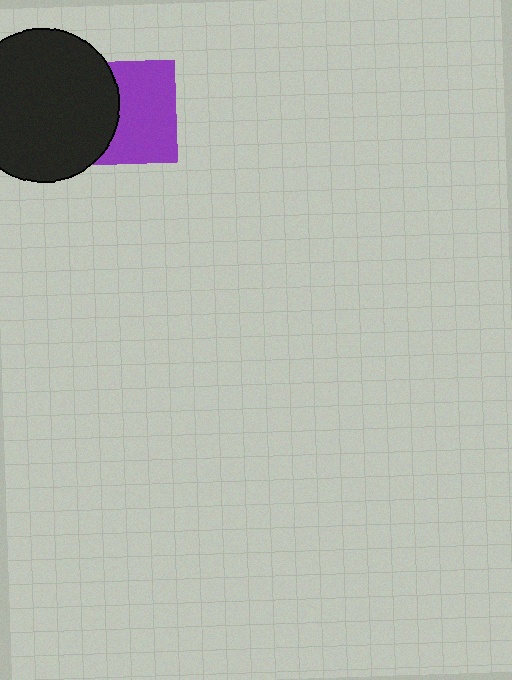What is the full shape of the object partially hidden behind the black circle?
The partially hidden object is a purple square.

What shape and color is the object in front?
The object in front is a black circle.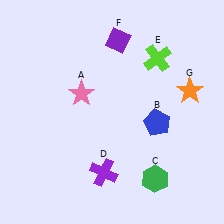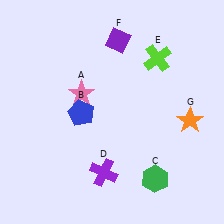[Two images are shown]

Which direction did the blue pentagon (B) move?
The blue pentagon (B) moved left.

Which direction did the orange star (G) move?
The orange star (G) moved down.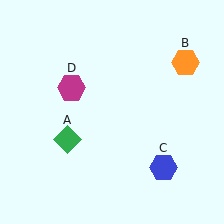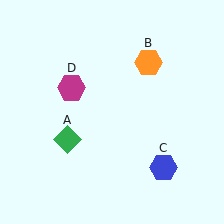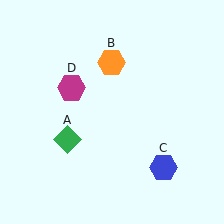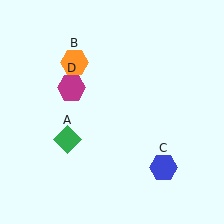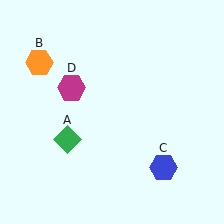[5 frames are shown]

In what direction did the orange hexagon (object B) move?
The orange hexagon (object B) moved left.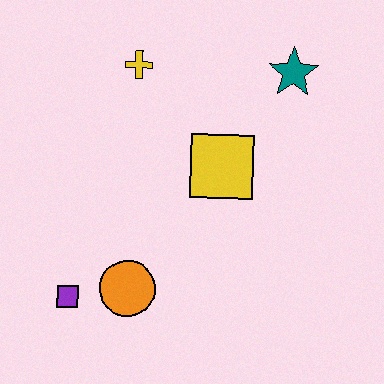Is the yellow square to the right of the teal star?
No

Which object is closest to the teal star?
The yellow square is closest to the teal star.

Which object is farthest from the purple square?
The teal star is farthest from the purple square.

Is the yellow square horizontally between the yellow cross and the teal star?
Yes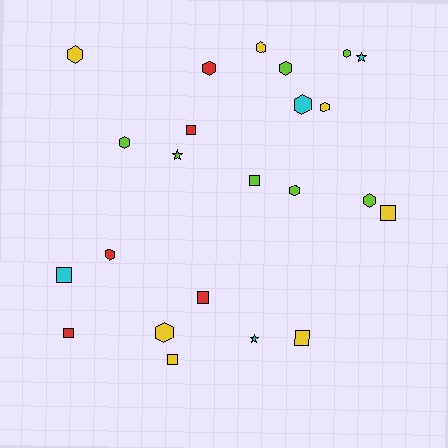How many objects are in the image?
There are 23 objects.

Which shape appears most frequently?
Hexagon, with 12 objects.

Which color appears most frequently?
Yellow, with 7 objects.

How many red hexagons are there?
There are 2 red hexagons.